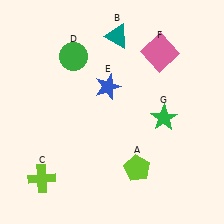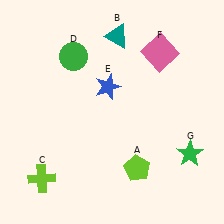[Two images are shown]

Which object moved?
The green star (G) moved down.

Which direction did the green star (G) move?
The green star (G) moved down.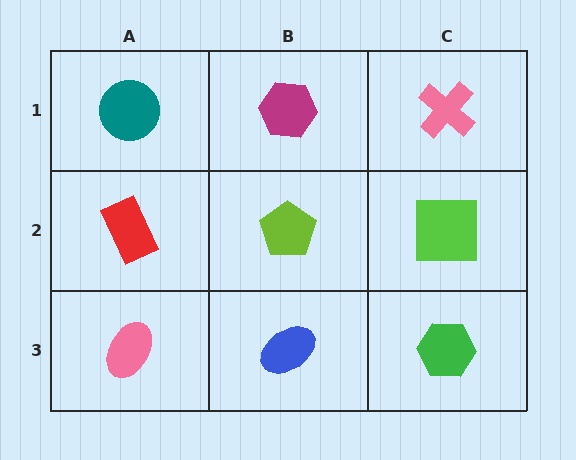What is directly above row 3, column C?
A lime square.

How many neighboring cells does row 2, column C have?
3.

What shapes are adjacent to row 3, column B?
A lime pentagon (row 2, column B), a pink ellipse (row 3, column A), a green hexagon (row 3, column C).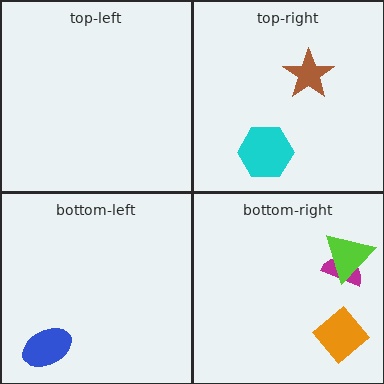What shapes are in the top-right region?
The cyan hexagon, the brown star.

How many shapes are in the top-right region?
2.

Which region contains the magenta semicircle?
The bottom-right region.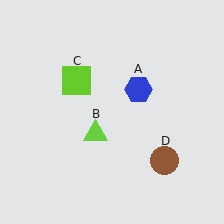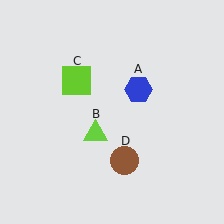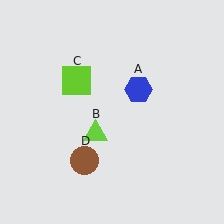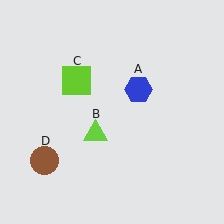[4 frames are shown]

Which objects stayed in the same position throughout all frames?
Blue hexagon (object A) and lime triangle (object B) and lime square (object C) remained stationary.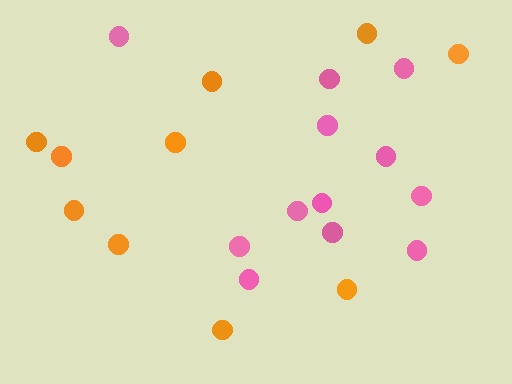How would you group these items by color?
There are 2 groups: one group of pink circles (12) and one group of orange circles (10).